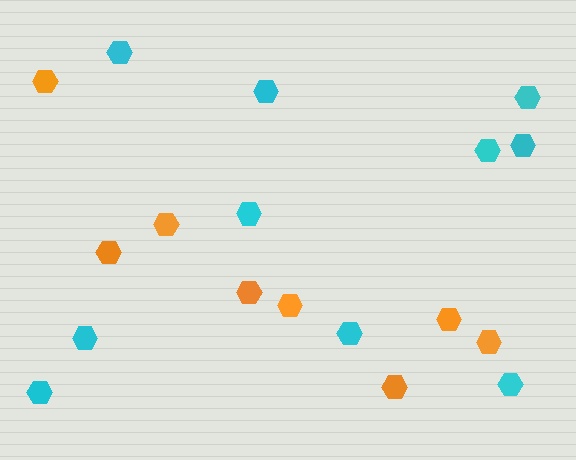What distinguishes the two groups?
There are 2 groups: one group of orange hexagons (8) and one group of cyan hexagons (10).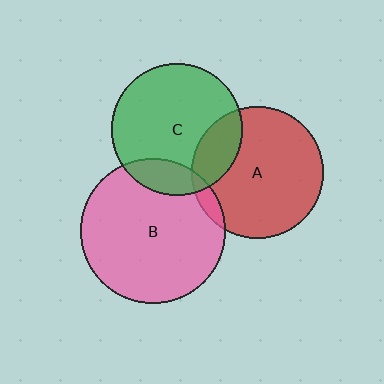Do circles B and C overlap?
Yes.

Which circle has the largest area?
Circle B (pink).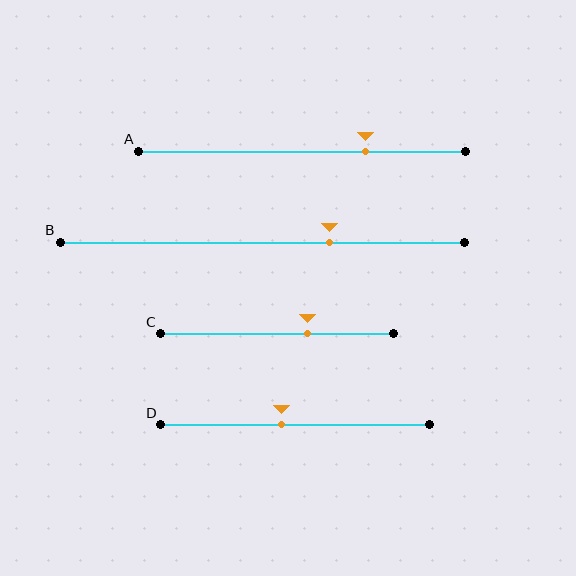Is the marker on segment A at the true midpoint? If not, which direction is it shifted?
No, the marker on segment A is shifted to the right by about 19% of the segment length.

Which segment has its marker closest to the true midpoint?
Segment D has its marker closest to the true midpoint.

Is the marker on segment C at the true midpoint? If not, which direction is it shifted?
No, the marker on segment C is shifted to the right by about 13% of the segment length.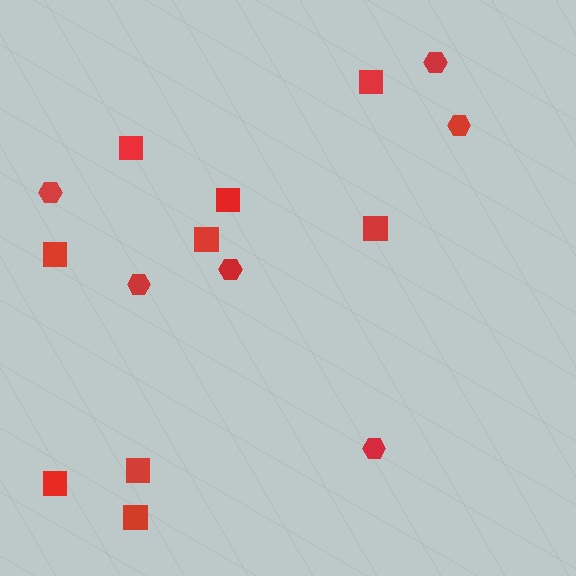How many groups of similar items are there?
There are 2 groups: one group of squares (9) and one group of hexagons (6).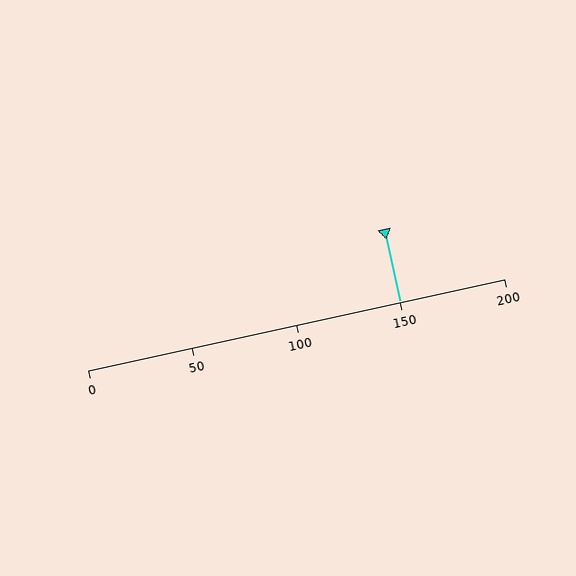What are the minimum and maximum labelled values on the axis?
The axis runs from 0 to 200.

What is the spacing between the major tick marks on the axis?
The major ticks are spaced 50 apart.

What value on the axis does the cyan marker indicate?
The marker indicates approximately 150.